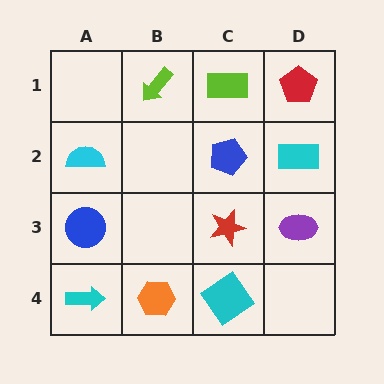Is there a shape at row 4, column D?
No, that cell is empty.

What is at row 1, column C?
A lime rectangle.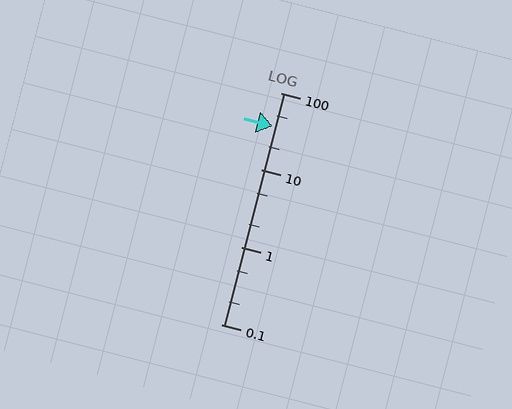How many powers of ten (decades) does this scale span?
The scale spans 3 decades, from 0.1 to 100.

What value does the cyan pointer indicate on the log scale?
The pointer indicates approximately 37.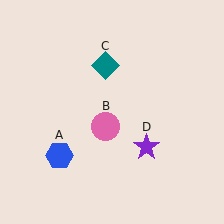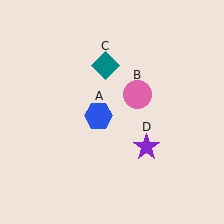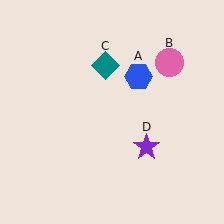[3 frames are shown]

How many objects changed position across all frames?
2 objects changed position: blue hexagon (object A), pink circle (object B).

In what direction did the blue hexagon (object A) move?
The blue hexagon (object A) moved up and to the right.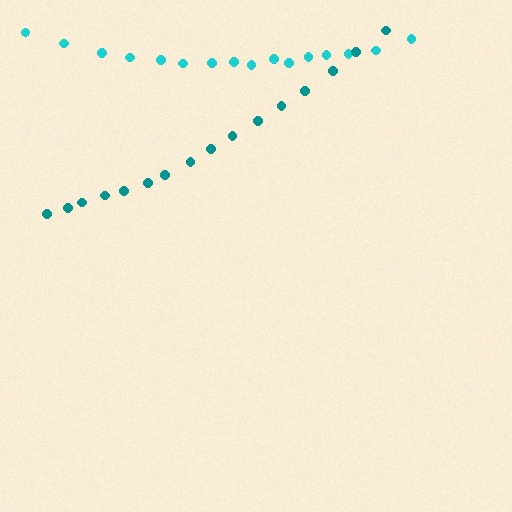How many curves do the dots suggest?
There are 2 distinct paths.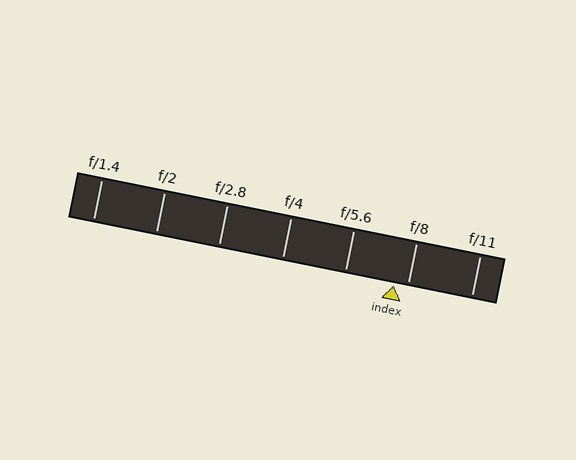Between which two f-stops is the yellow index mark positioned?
The index mark is between f/5.6 and f/8.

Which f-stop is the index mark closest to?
The index mark is closest to f/8.